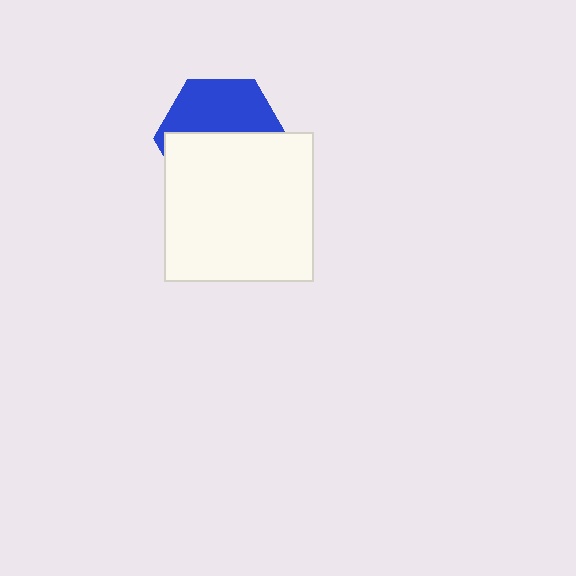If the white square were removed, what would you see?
You would see the complete blue hexagon.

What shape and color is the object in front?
The object in front is a white square.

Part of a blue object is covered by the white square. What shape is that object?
It is a hexagon.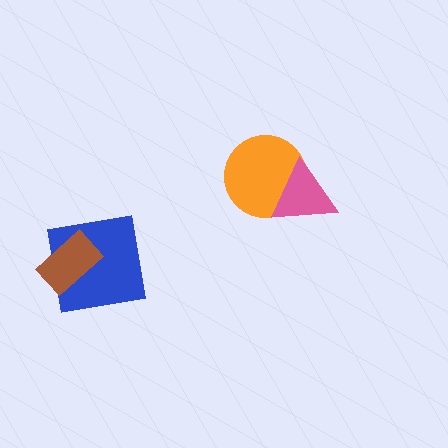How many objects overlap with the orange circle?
1 object overlaps with the orange circle.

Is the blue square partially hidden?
Yes, it is partially covered by another shape.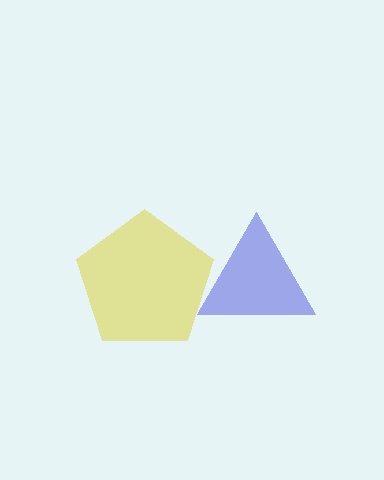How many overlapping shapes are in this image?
There are 2 overlapping shapes in the image.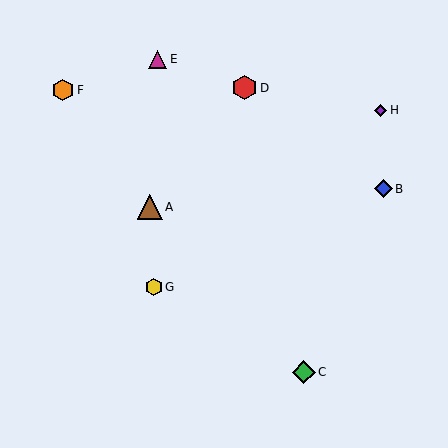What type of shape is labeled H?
Shape H is a purple diamond.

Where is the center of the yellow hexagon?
The center of the yellow hexagon is at (154, 287).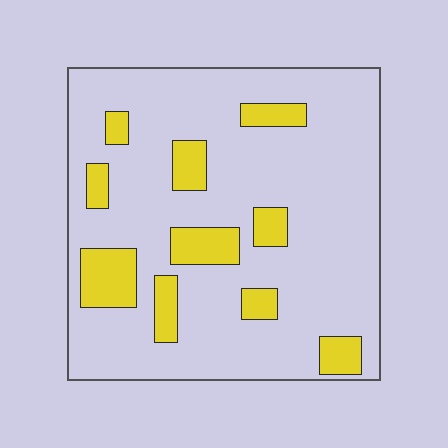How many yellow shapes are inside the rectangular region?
10.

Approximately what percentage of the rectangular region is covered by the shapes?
Approximately 15%.